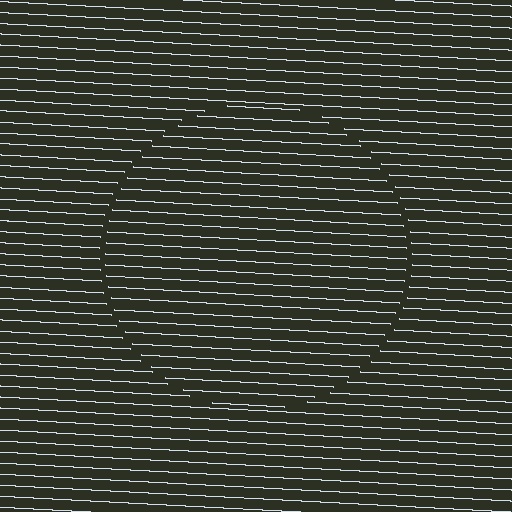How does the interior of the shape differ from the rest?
The interior of the shape contains the same grating, shifted by half a period — the contour is defined by the phase discontinuity where line-ends from the inner and outer gratings abut.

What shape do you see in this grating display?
An illusory circle. The interior of the shape contains the same grating, shifted by half a period — the contour is defined by the phase discontinuity where line-ends from the inner and outer gratings abut.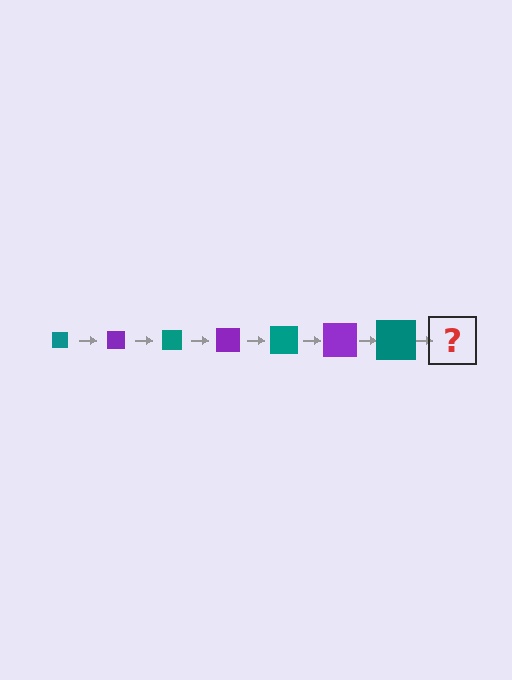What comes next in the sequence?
The next element should be a purple square, larger than the previous one.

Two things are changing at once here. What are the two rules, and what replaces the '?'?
The two rules are that the square grows larger each step and the color cycles through teal and purple. The '?' should be a purple square, larger than the previous one.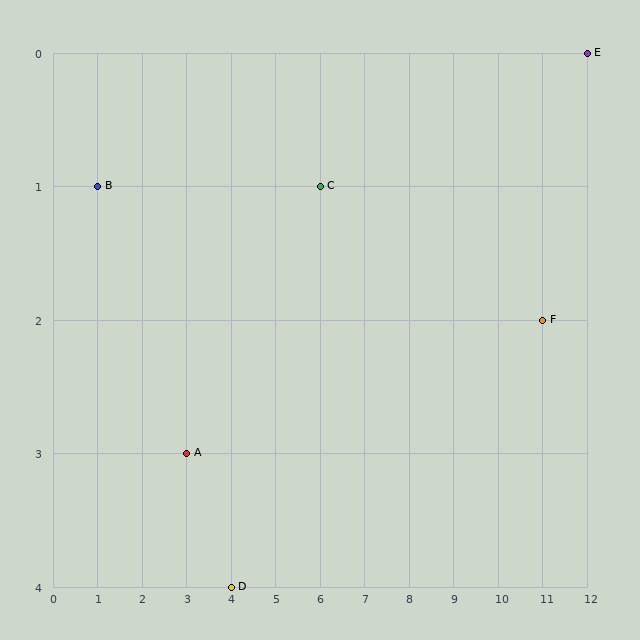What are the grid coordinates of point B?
Point B is at grid coordinates (1, 1).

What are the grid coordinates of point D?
Point D is at grid coordinates (4, 4).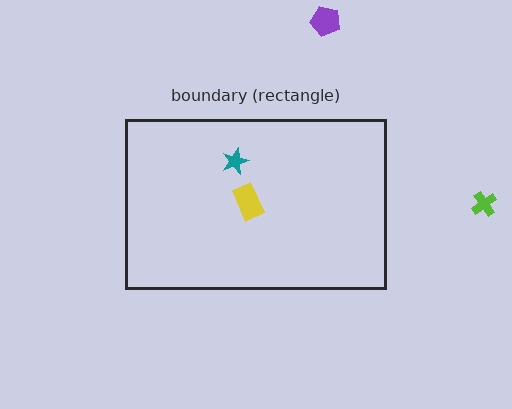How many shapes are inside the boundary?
2 inside, 2 outside.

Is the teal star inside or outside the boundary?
Inside.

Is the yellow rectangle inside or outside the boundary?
Inside.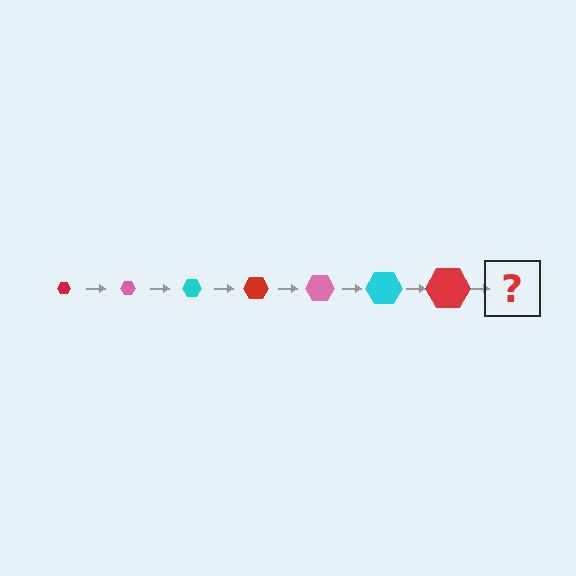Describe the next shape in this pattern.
It should be a pink hexagon, larger than the previous one.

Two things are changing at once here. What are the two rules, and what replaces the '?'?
The two rules are that the hexagon grows larger each step and the color cycles through red, pink, and cyan. The '?' should be a pink hexagon, larger than the previous one.